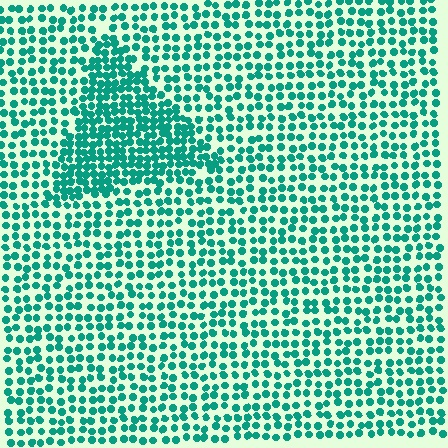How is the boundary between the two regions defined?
The boundary is defined by a change in element density (approximately 1.8x ratio). All elements are the same color, size, and shape.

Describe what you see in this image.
The image contains small teal elements arranged at two different densities. A triangle-shaped region is visible where the elements are more densely packed than the surrounding area.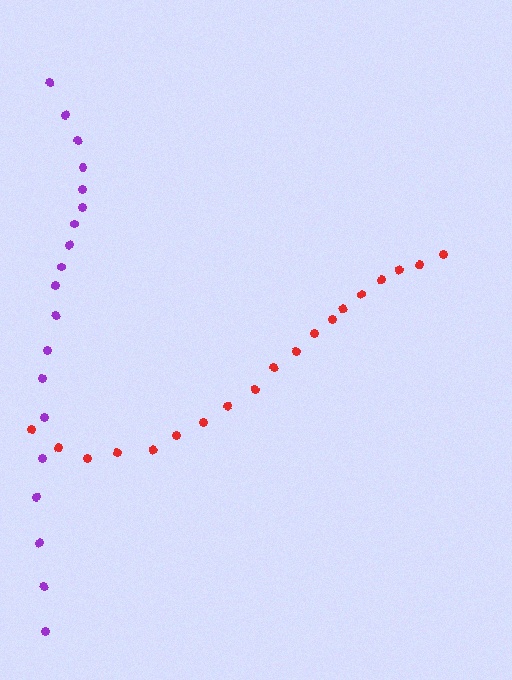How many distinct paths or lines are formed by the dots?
There are 2 distinct paths.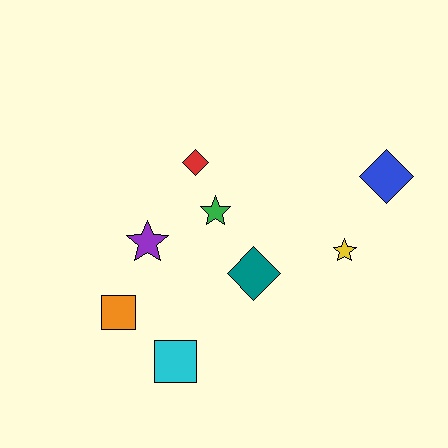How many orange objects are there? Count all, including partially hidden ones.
There is 1 orange object.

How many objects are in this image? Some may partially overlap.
There are 8 objects.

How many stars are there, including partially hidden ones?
There are 3 stars.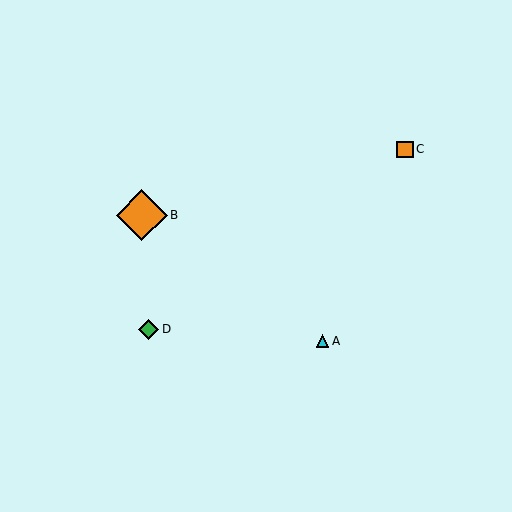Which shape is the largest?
The orange diamond (labeled B) is the largest.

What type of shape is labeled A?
Shape A is a cyan triangle.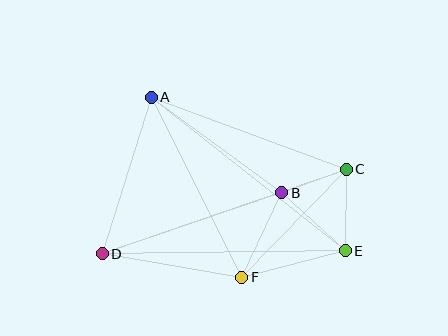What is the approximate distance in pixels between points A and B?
The distance between A and B is approximately 162 pixels.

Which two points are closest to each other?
Points B and C are closest to each other.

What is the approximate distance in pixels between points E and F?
The distance between E and F is approximately 107 pixels.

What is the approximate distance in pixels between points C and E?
The distance between C and E is approximately 82 pixels.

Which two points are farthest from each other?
Points C and D are farthest from each other.